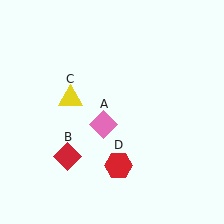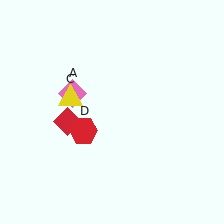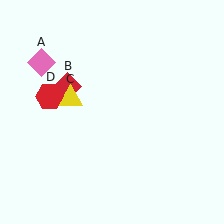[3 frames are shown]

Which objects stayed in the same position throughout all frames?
Yellow triangle (object C) remained stationary.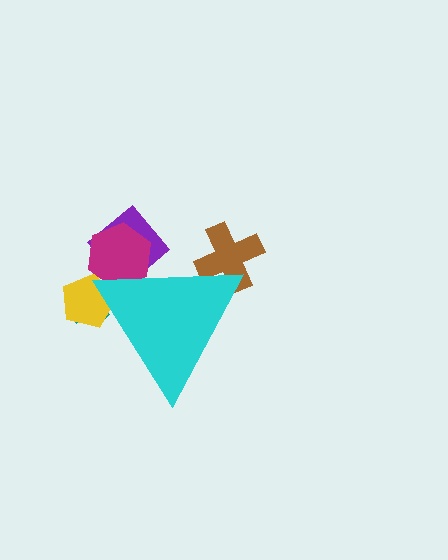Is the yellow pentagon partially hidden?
Yes, the yellow pentagon is partially hidden behind the cyan triangle.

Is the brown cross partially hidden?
Yes, the brown cross is partially hidden behind the cyan triangle.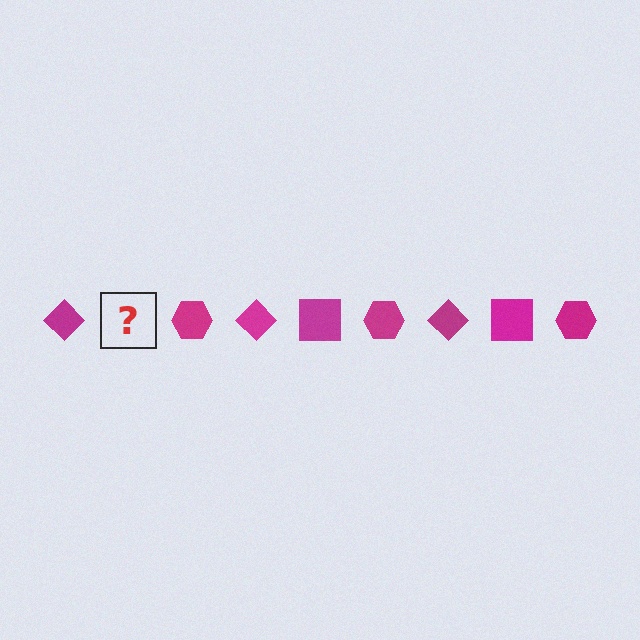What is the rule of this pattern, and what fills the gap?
The rule is that the pattern cycles through diamond, square, hexagon shapes in magenta. The gap should be filled with a magenta square.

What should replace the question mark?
The question mark should be replaced with a magenta square.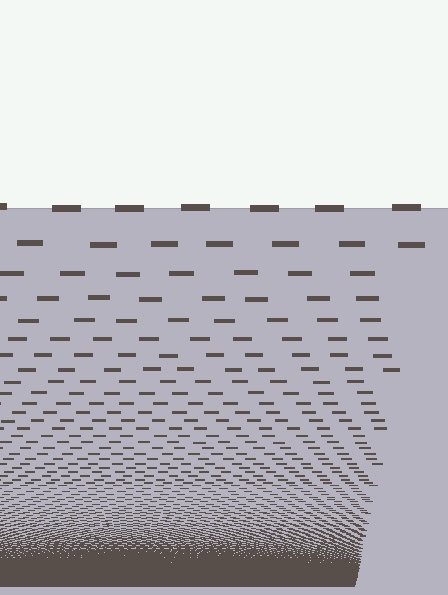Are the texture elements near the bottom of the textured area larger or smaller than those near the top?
Smaller. The gradient is inverted — elements near the bottom are smaller and denser.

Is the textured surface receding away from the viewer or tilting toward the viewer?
The surface appears to tilt toward the viewer. Texture elements get larger and sparser toward the top.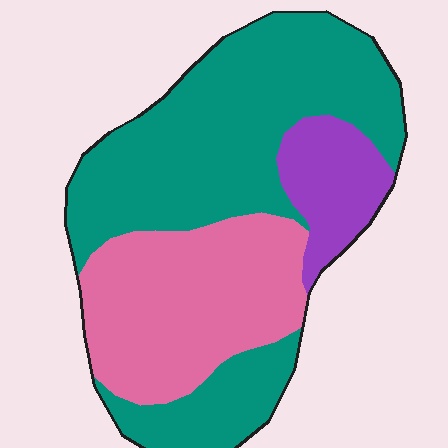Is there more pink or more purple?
Pink.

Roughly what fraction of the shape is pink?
Pink takes up between a sixth and a third of the shape.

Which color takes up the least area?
Purple, at roughly 10%.